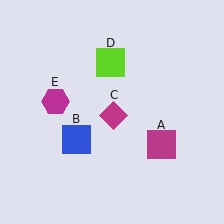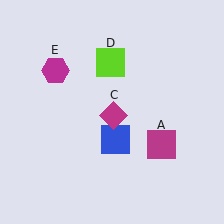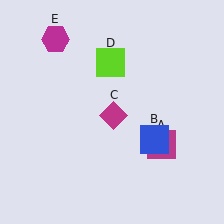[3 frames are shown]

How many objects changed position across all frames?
2 objects changed position: blue square (object B), magenta hexagon (object E).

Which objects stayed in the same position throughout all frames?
Magenta square (object A) and magenta diamond (object C) and lime square (object D) remained stationary.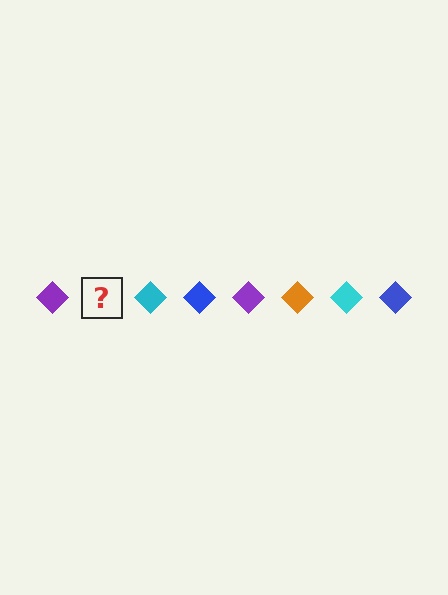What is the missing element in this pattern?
The missing element is an orange diamond.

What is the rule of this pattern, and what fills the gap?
The rule is that the pattern cycles through purple, orange, cyan, blue diamonds. The gap should be filled with an orange diamond.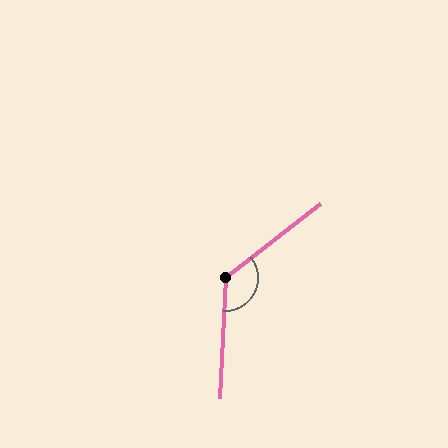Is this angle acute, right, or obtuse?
It is obtuse.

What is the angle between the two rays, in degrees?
Approximately 131 degrees.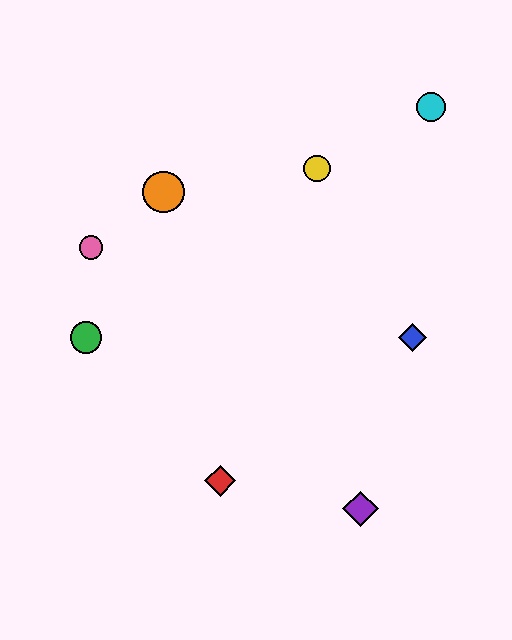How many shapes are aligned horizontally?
2 shapes (the blue diamond, the green circle) are aligned horizontally.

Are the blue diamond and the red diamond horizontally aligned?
No, the blue diamond is at y≈337 and the red diamond is at y≈481.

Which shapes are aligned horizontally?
The blue diamond, the green circle are aligned horizontally.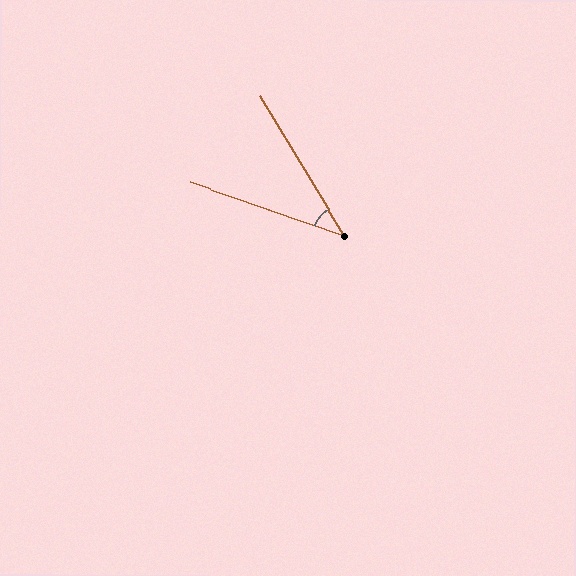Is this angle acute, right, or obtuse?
It is acute.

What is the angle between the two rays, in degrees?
Approximately 40 degrees.